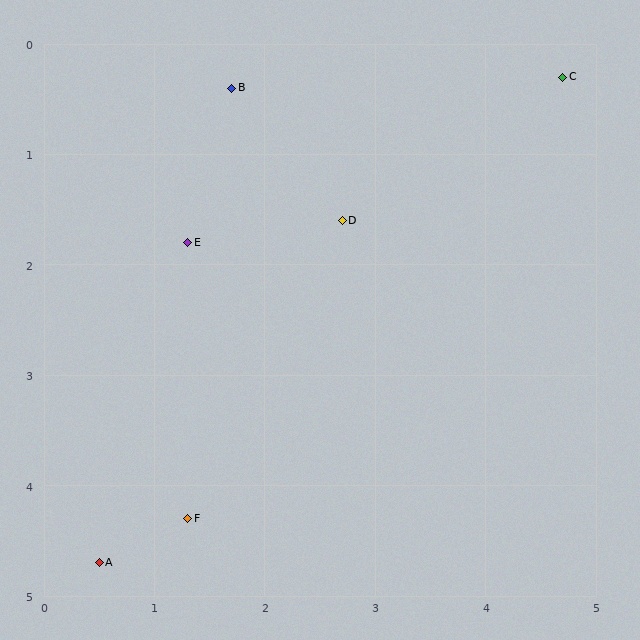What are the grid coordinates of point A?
Point A is at approximately (0.5, 4.7).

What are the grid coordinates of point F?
Point F is at approximately (1.3, 4.3).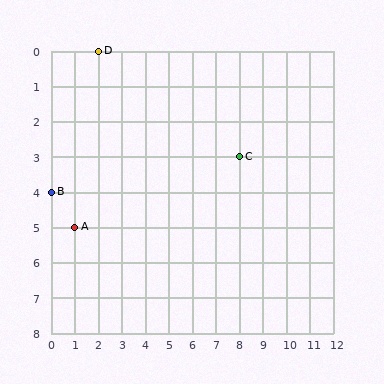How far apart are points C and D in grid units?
Points C and D are 6 columns and 3 rows apart (about 6.7 grid units diagonally).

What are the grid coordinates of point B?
Point B is at grid coordinates (0, 4).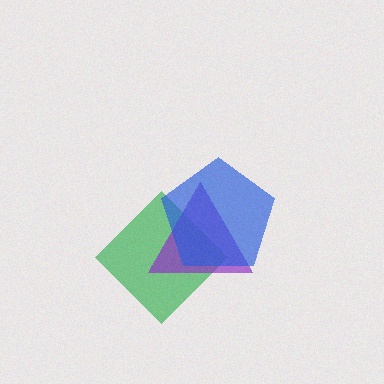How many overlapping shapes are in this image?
There are 3 overlapping shapes in the image.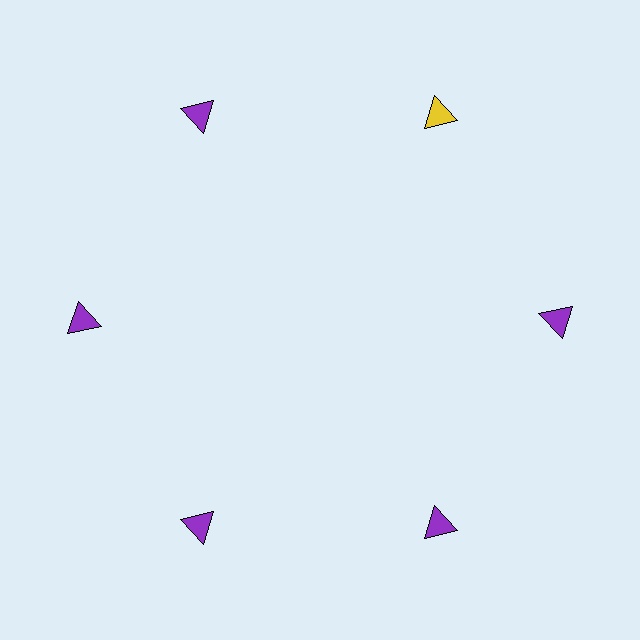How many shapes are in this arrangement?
There are 6 shapes arranged in a ring pattern.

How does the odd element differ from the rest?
It has a different color: yellow instead of purple.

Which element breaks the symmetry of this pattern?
The yellow triangle at roughly the 1 o'clock position breaks the symmetry. All other shapes are purple triangles.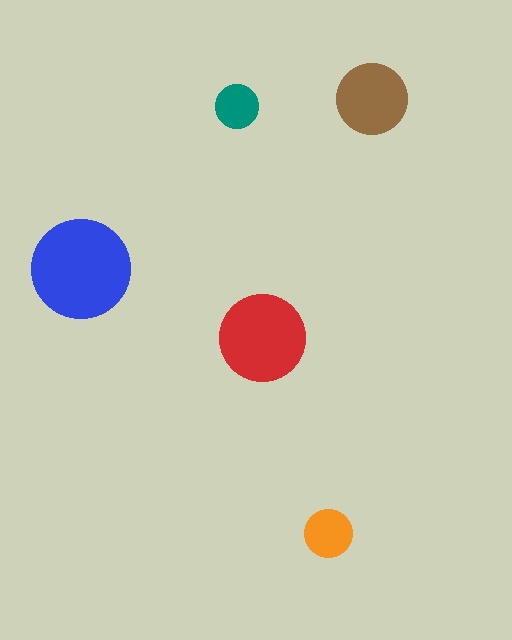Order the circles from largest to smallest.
the blue one, the red one, the brown one, the orange one, the teal one.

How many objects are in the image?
There are 5 objects in the image.